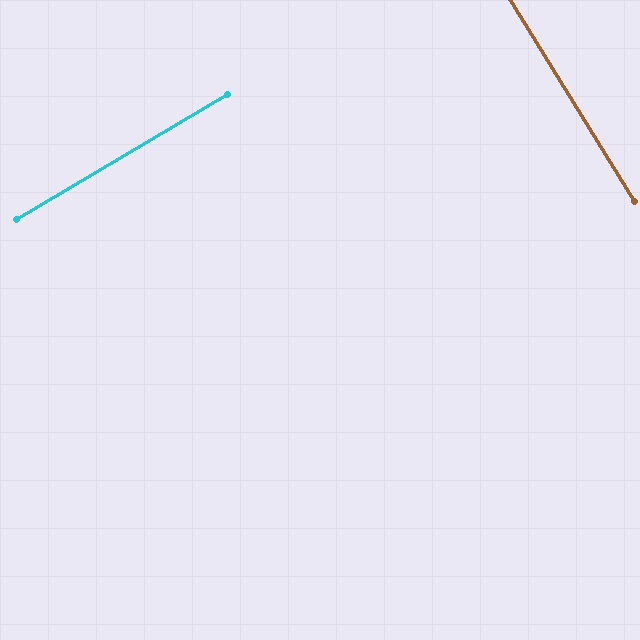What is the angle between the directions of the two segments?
Approximately 89 degrees.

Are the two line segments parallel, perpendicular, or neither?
Perpendicular — they meet at approximately 89°.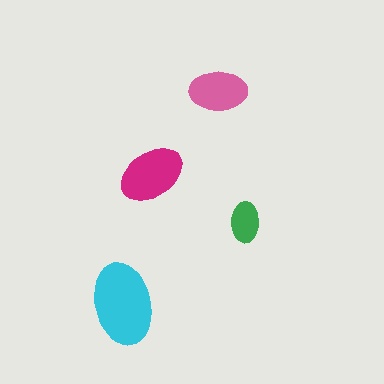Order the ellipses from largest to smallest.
the cyan one, the magenta one, the pink one, the green one.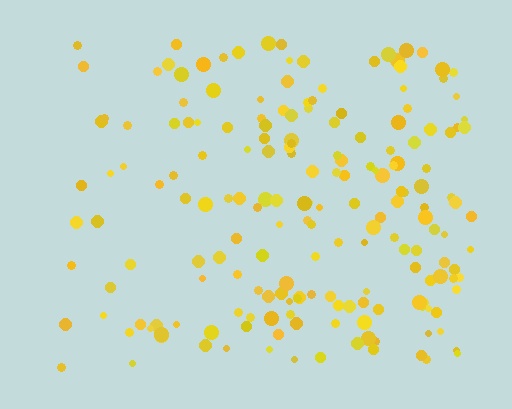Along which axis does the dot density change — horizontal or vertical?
Horizontal.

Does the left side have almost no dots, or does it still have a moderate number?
Still a moderate number, just noticeably fewer than the right.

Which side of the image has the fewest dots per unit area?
The left.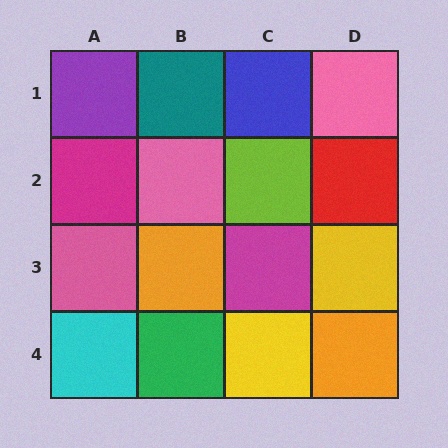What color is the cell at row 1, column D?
Pink.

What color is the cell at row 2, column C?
Lime.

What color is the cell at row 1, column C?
Blue.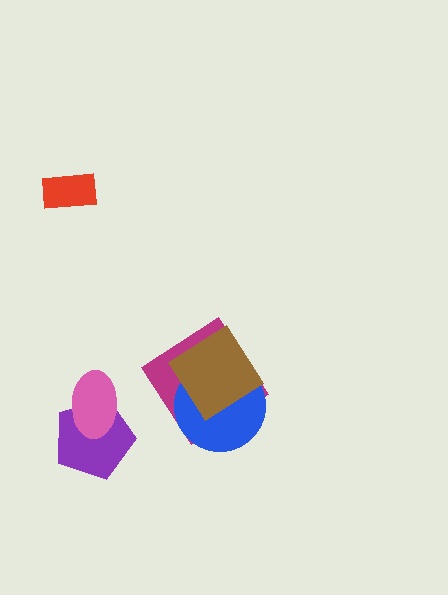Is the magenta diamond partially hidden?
Yes, it is partially covered by another shape.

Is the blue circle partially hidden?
Yes, it is partially covered by another shape.